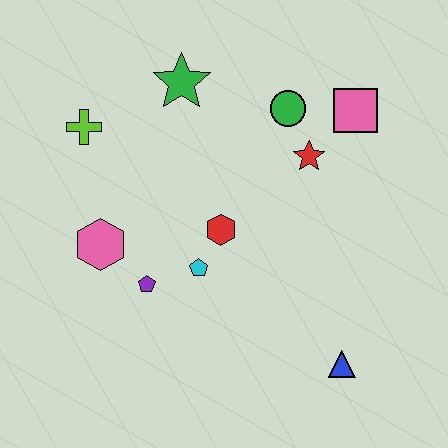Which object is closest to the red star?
The green circle is closest to the red star.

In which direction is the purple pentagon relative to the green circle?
The purple pentagon is below the green circle.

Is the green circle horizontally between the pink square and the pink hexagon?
Yes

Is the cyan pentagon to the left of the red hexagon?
Yes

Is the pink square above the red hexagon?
Yes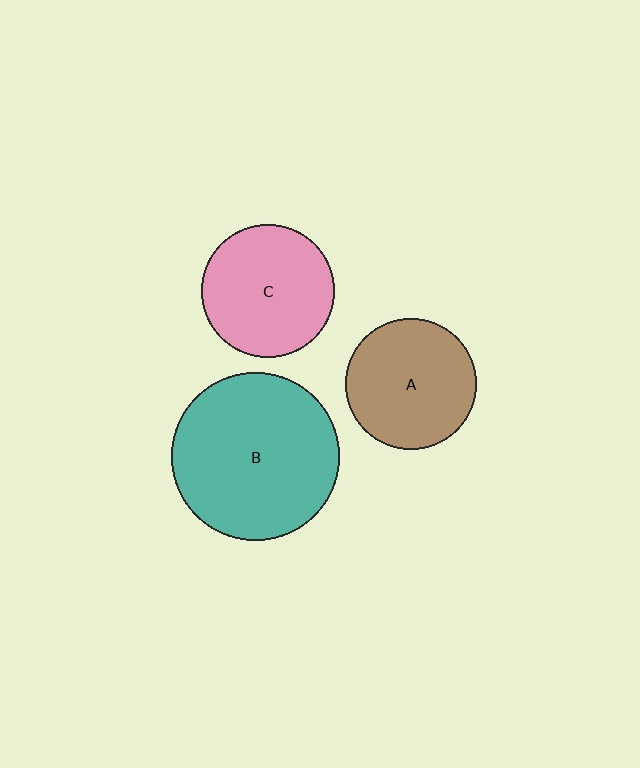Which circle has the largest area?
Circle B (teal).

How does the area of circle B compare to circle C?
Approximately 1.6 times.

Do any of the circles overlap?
No, none of the circles overlap.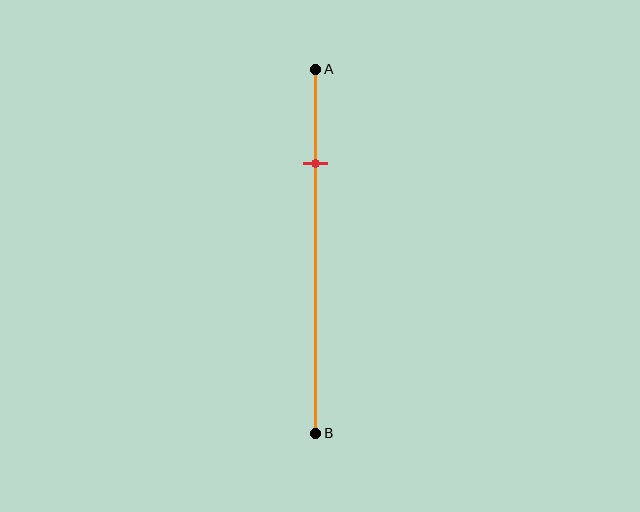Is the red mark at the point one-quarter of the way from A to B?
Yes, the mark is approximately at the one-quarter point.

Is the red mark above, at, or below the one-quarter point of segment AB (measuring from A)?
The red mark is approximately at the one-quarter point of segment AB.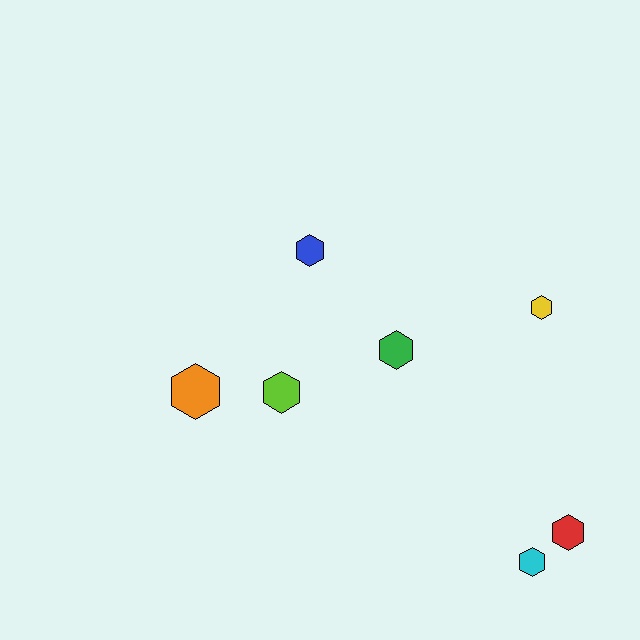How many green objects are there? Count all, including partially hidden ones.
There is 1 green object.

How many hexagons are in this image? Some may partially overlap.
There are 7 hexagons.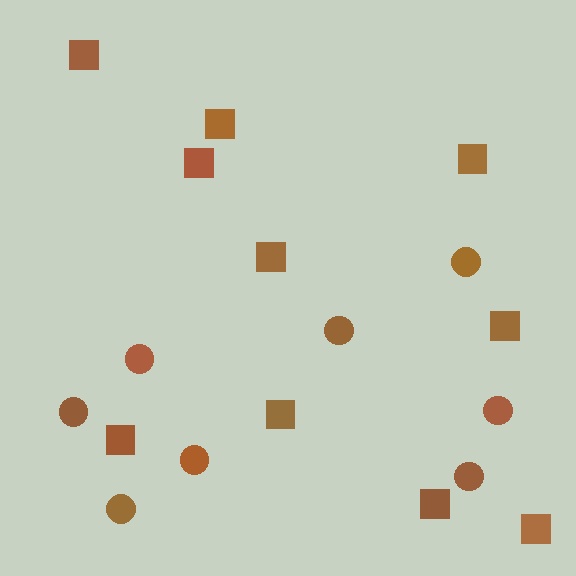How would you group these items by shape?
There are 2 groups: one group of circles (8) and one group of squares (10).